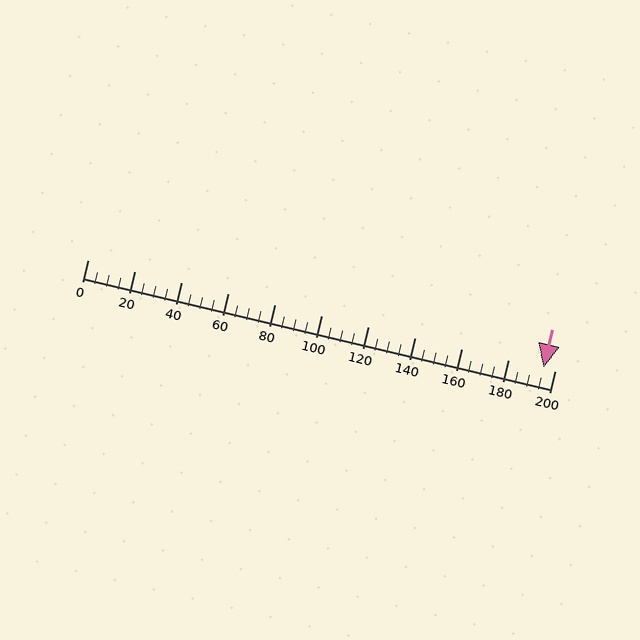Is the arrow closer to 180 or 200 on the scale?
The arrow is closer to 200.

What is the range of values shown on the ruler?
The ruler shows values from 0 to 200.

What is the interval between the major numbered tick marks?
The major tick marks are spaced 20 units apart.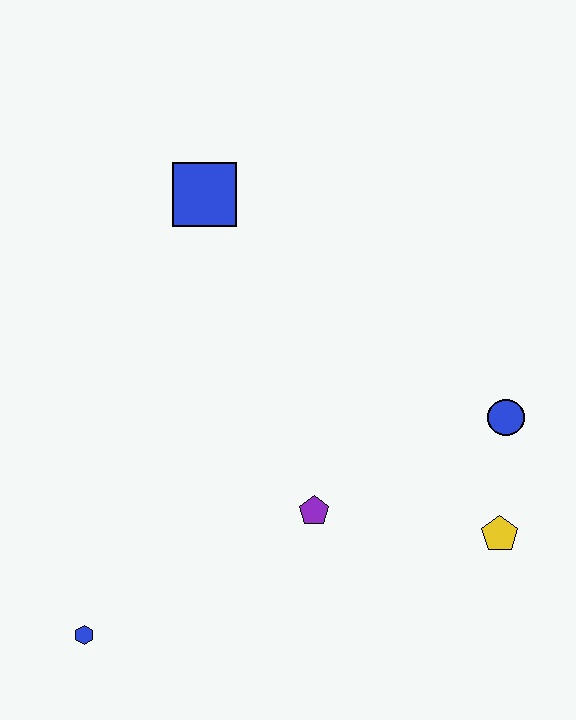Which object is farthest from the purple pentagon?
The blue square is farthest from the purple pentagon.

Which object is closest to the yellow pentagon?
The blue circle is closest to the yellow pentagon.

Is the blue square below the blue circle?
No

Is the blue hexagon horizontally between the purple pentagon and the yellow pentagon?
No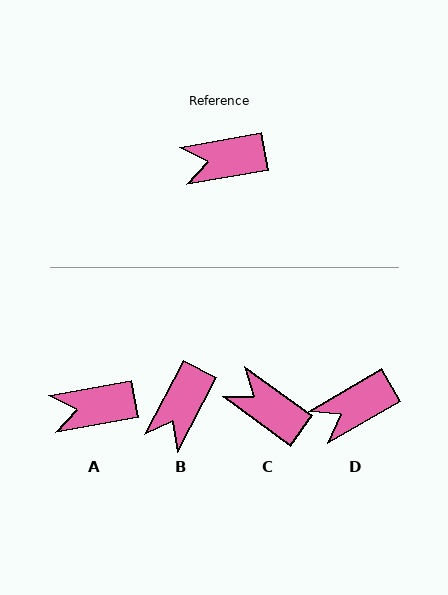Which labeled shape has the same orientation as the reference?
A.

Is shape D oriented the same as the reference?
No, it is off by about 20 degrees.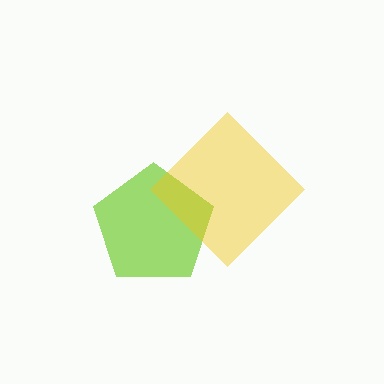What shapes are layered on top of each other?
The layered shapes are: a lime pentagon, a yellow diamond.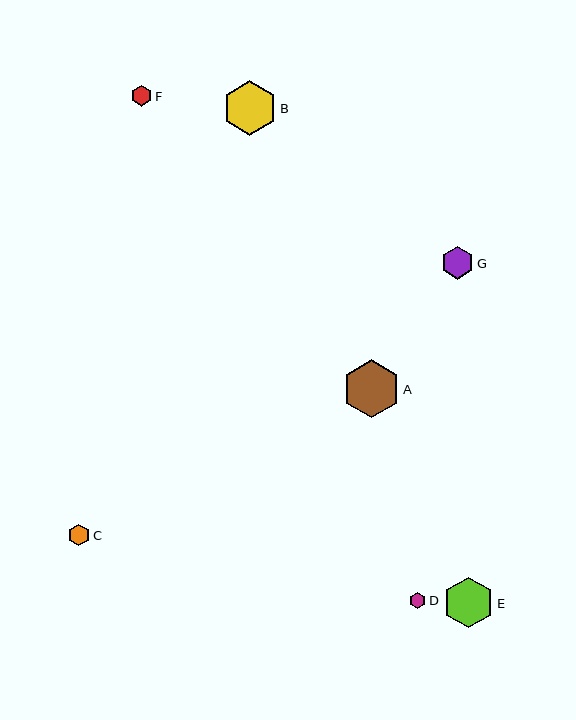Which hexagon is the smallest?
Hexagon D is the smallest with a size of approximately 16 pixels.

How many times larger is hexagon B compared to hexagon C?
Hexagon B is approximately 2.5 times the size of hexagon C.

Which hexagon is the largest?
Hexagon A is the largest with a size of approximately 58 pixels.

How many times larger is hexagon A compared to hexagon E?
Hexagon A is approximately 1.1 times the size of hexagon E.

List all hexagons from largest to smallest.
From largest to smallest: A, B, E, G, C, F, D.